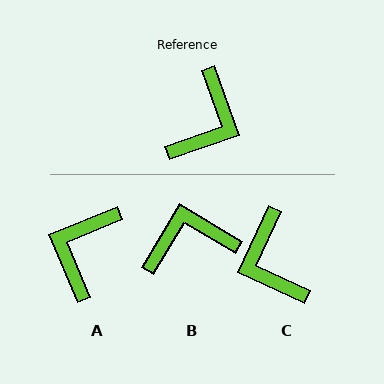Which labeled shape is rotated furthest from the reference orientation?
A, about 177 degrees away.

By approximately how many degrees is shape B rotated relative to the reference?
Approximately 130 degrees counter-clockwise.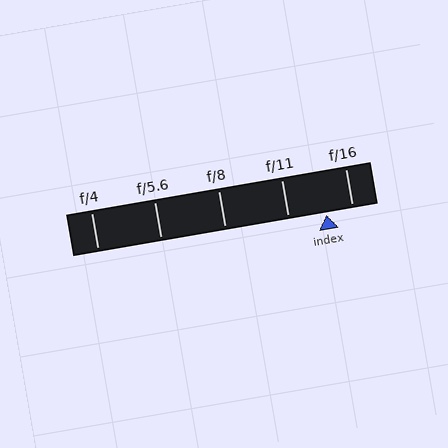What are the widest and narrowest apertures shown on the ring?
The widest aperture shown is f/4 and the narrowest is f/16.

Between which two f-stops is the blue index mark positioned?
The index mark is between f/11 and f/16.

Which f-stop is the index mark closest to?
The index mark is closest to f/16.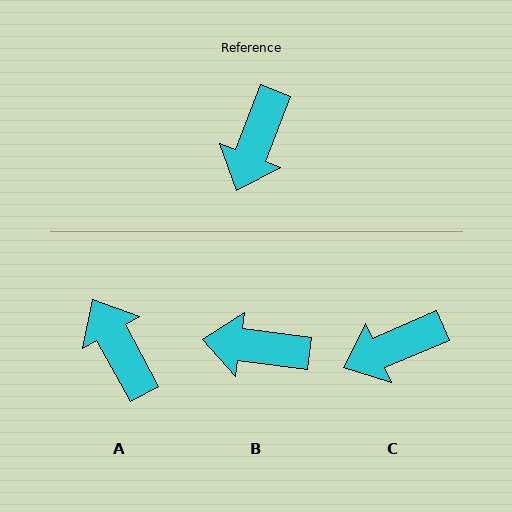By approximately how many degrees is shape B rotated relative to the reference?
Approximately 76 degrees clockwise.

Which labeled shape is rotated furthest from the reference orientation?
A, about 130 degrees away.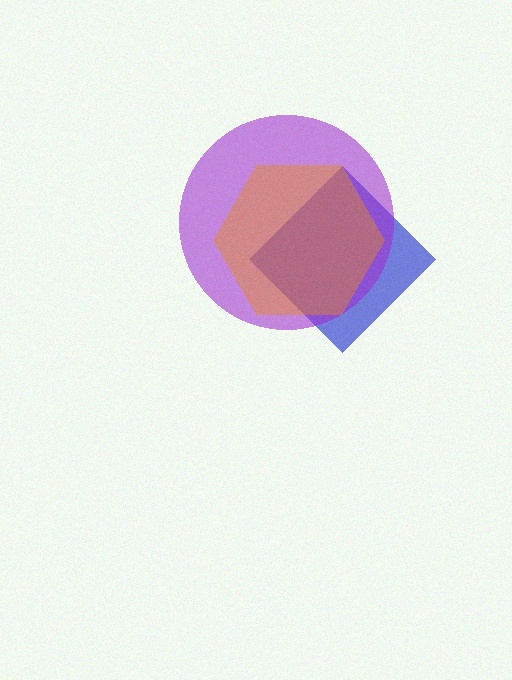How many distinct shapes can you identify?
There are 3 distinct shapes: a blue diamond, a purple circle, an orange hexagon.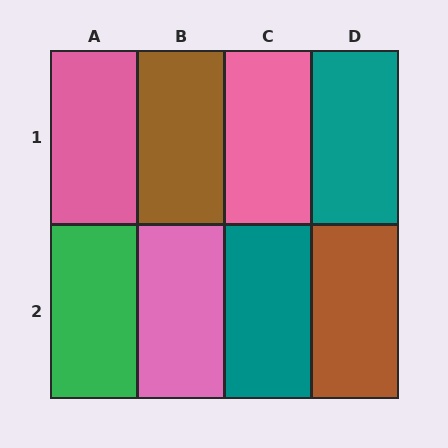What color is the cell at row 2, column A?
Green.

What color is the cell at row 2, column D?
Brown.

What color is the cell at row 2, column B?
Pink.